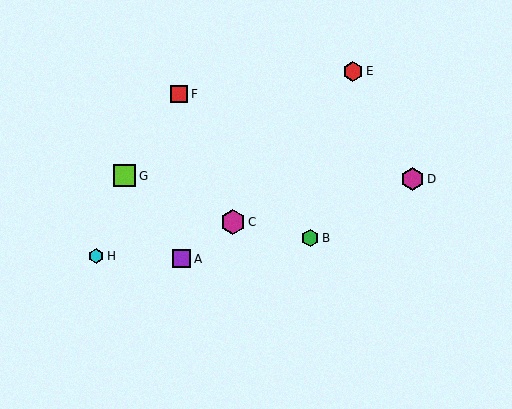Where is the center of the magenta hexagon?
The center of the magenta hexagon is at (233, 222).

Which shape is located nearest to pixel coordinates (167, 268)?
The purple square (labeled A) at (182, 259) is nearest to that location.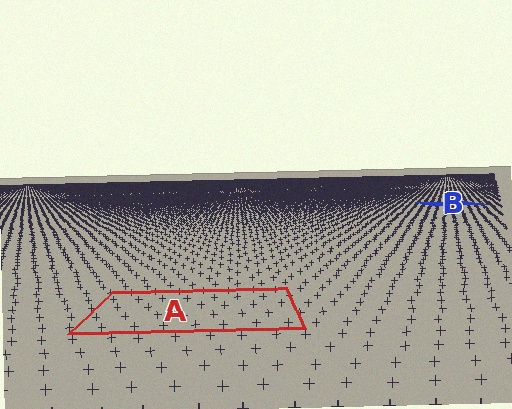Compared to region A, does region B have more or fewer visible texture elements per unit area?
Region B has more texture elements per unit area — they are packed more densely because it is farther away.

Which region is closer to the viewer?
Region A is closer. The texture elements there are larger and more spread out.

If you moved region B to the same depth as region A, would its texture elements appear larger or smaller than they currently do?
They would appear larger. At a closer depth, the same texture elements are projected at a bigger on-screen size.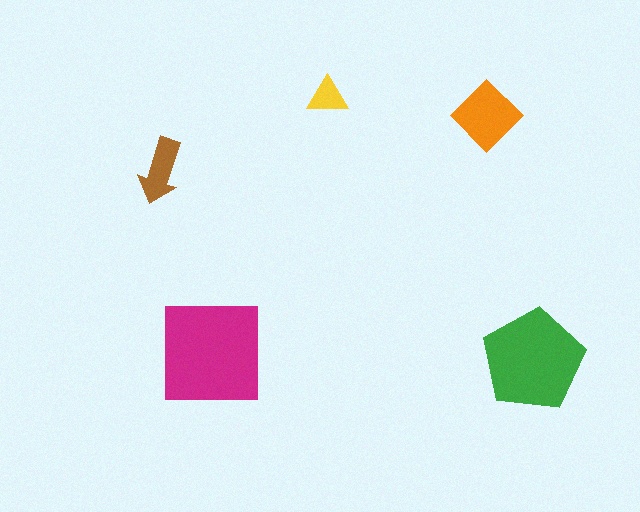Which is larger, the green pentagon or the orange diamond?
The green pentagon.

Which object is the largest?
The magenta square.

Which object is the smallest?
The yellow triangle.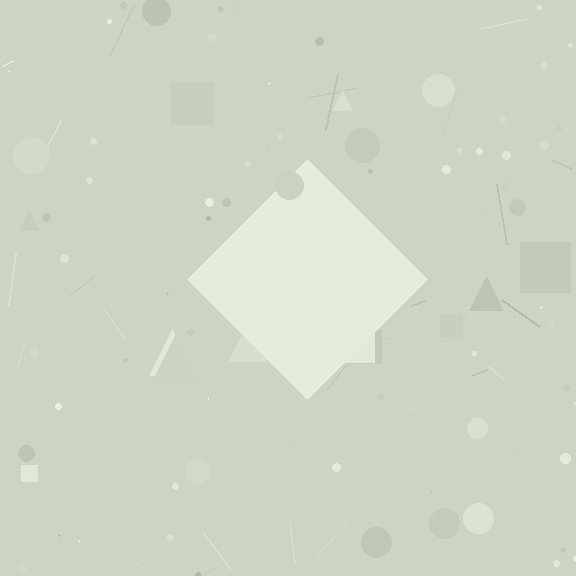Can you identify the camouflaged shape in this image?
The camouflaged shape is a diamond.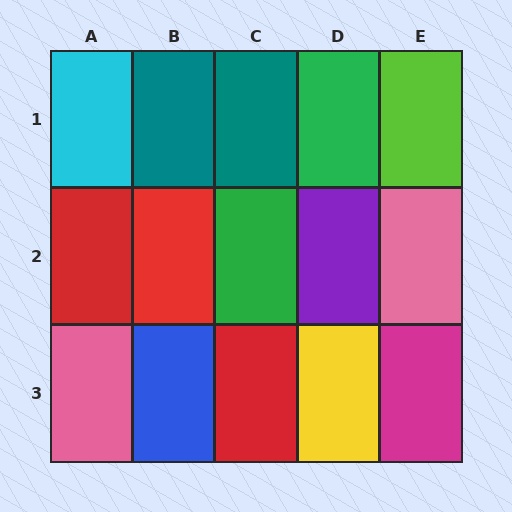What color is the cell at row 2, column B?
Red.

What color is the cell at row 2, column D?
Purple.